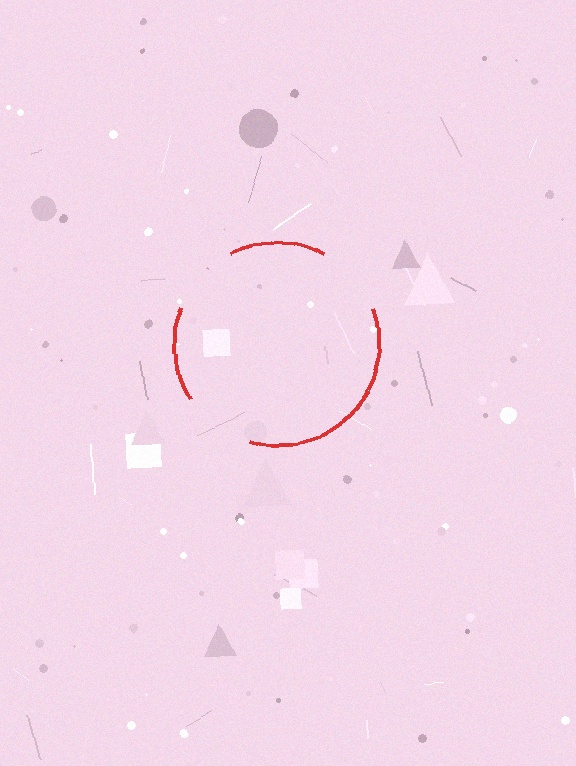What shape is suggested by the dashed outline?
The dashed outline suggests a circle.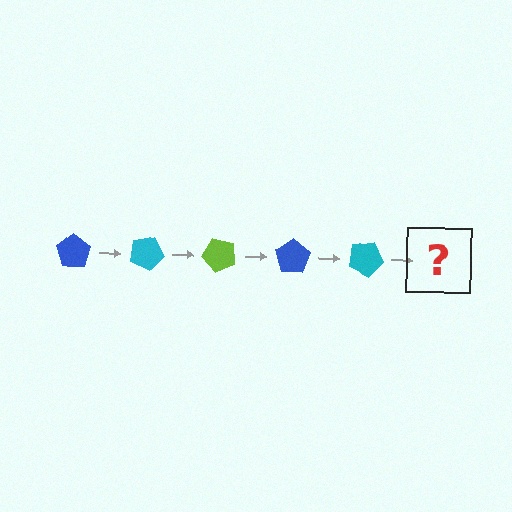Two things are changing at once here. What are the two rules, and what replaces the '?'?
The two rules are that it rotates 25 degrees each step and the color cycles through blue, cyan, and lime. The '?' should be a lime pentagon, rotated 125 degrees from the start.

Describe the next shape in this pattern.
It should be a lime pentagon, rotated 125 degrees from the start.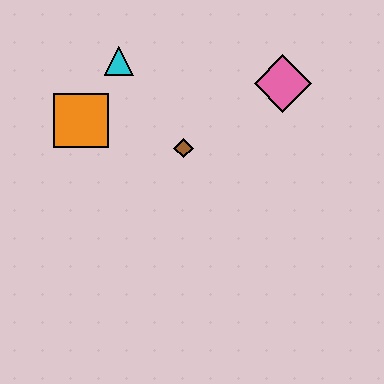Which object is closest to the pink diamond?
The brown diamond is closest to the pink diamond.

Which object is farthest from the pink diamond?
The orange square is farthest from the pink diamond.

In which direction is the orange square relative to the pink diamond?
The orange square is to the left of the pink diamond.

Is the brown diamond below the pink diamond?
Yes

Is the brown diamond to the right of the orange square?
Yes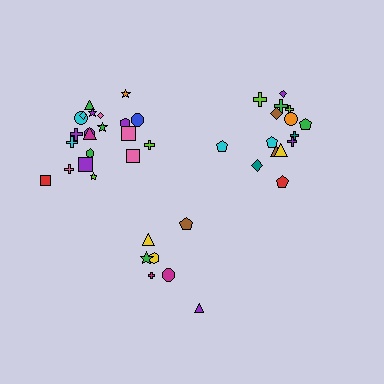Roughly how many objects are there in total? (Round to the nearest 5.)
Roughly 45 objects in total.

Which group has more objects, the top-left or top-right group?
The top-left group.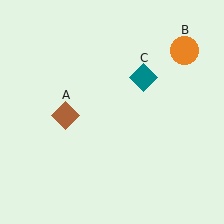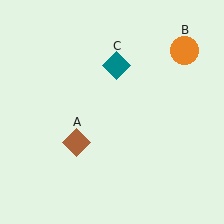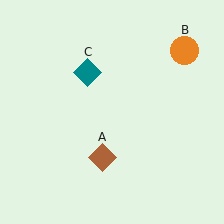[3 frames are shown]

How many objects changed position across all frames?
2 objects changed position: brown diamond (object A), teal diamond (object C).